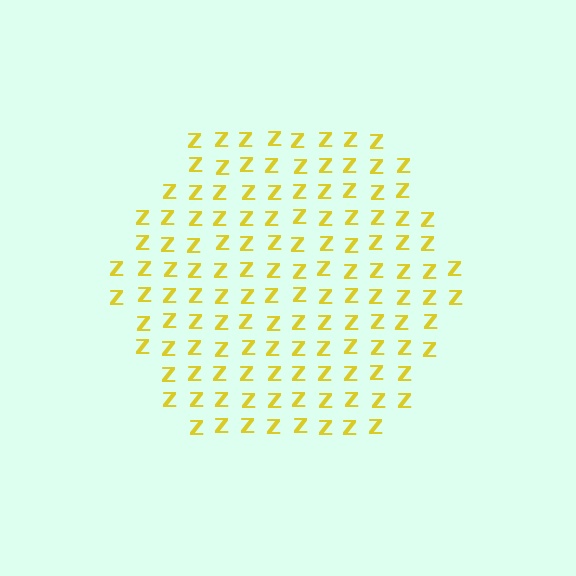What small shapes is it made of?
It is made of small letter Z's.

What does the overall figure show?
The overall figure shows a hexagon.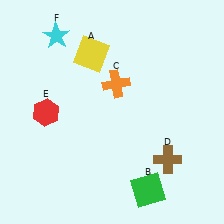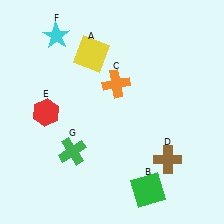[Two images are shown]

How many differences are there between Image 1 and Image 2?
There is 1 difference between the two images.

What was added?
A green cross (G) was added in Image 2.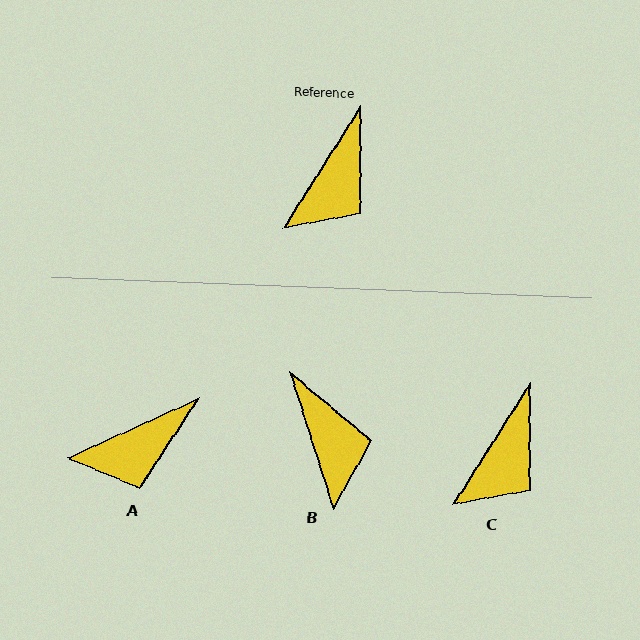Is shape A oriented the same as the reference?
No, it is off by about 33 degrees.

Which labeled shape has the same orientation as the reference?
C.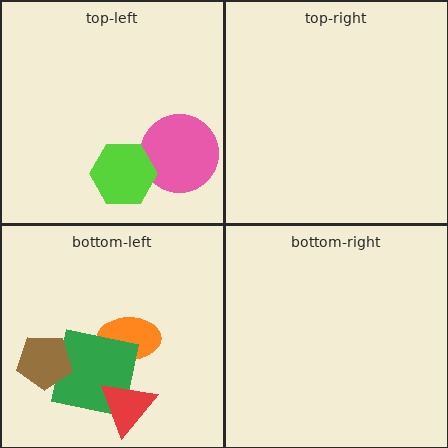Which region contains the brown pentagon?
The bottom-left region.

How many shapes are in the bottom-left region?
4.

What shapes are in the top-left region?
The pink circle, the lime hexagon.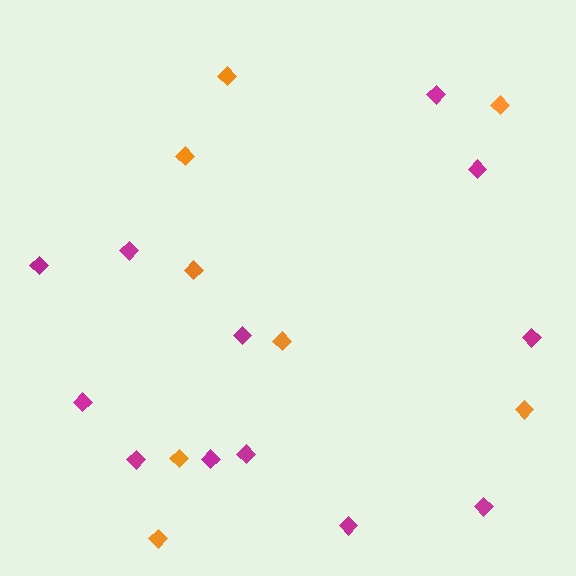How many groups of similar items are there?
There are 2 groups: one group of orange diamonds (8) and one group of magenta diamonds (12).